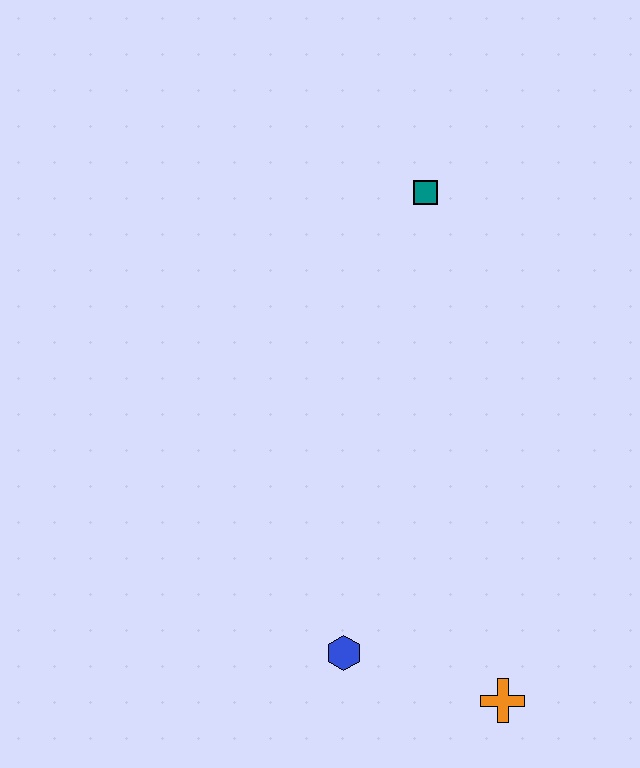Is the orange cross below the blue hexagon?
Yes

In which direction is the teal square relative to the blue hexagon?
The teal square is above the blue hexagon.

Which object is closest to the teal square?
The blue hexagon is closest to the teal square.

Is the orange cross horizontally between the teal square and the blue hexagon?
No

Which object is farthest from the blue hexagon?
The teal square is farthest from the blue hexagon.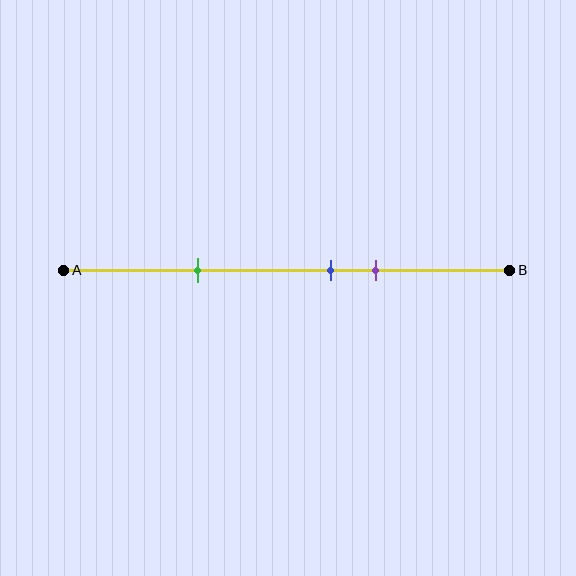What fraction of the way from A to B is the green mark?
The green mark is approximately 30% (0.3) of the way from A to B.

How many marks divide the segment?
There are 3 marks dividing the segment.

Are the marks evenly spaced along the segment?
No, the marks are not evenly spaced.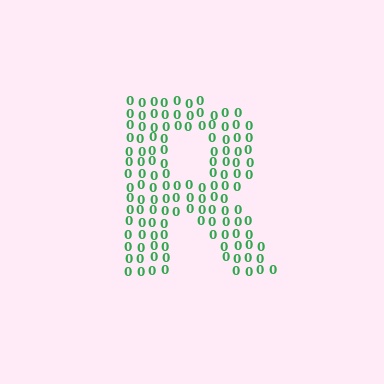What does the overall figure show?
The overall figure shows the letter R.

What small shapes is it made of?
It is made of small digit 0's.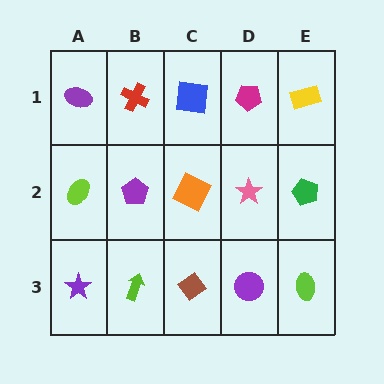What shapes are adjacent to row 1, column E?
A green pentagon (row 2, column E), a magenta pentagon (row 1, column D).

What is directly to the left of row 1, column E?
A magenta pentagon.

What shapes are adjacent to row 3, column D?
A pink star (row 2, column D), a brown diamond (row 3, column C), a lime ellipse (row 3, column E).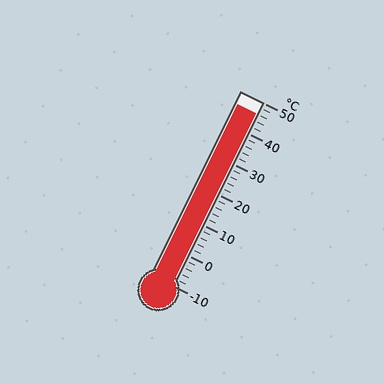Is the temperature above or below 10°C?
The temperature is above 10°C.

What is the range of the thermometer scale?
The thermometer scale ranges from -10°C to 50°C.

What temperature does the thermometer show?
The thermometer shows approximately 46°C.